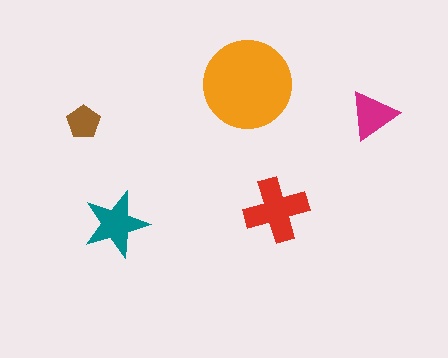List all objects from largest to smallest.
The orange circle, the red cross, the teal star, the magenta triangle, the brown pentagon.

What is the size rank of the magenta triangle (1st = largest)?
4th.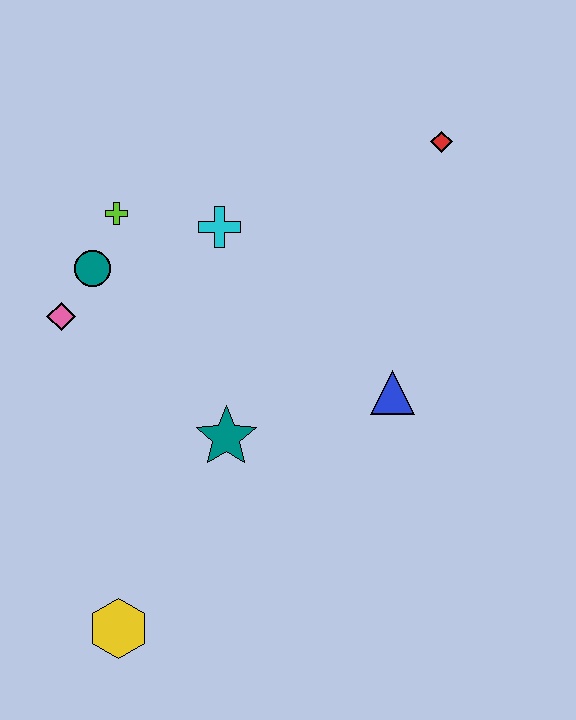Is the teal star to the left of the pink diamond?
No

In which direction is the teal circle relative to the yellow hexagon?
The teal circle is above the yellow hexagon.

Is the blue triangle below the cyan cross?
Yes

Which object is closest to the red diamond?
The cyan cross is closest to the red diamond.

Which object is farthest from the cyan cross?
The yellow hexagon is farthest from the cyan cross.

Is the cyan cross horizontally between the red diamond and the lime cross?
Yes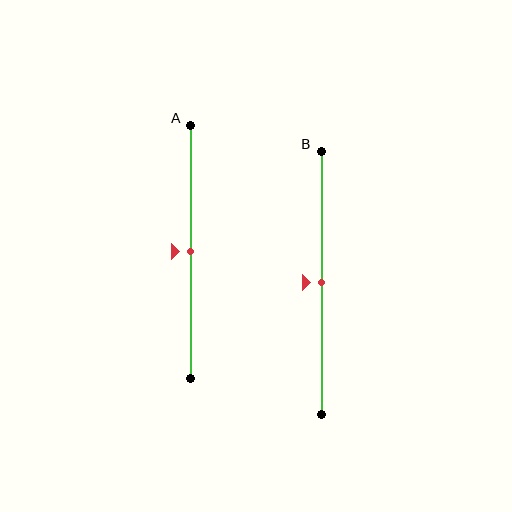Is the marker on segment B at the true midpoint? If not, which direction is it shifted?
Yes, the marker on segment B is at the true midpoint.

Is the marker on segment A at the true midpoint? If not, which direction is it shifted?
Yes, the marker on segment A is at the true midpoint.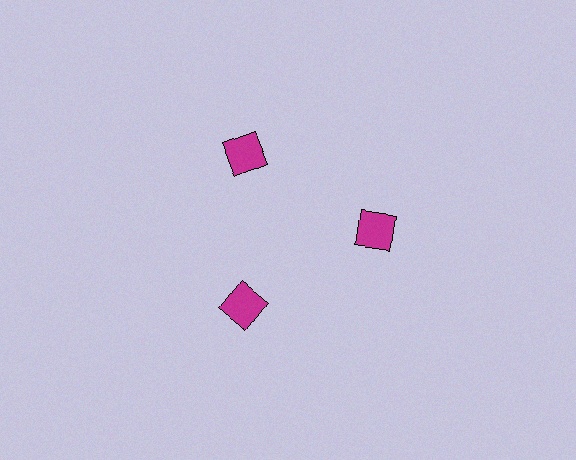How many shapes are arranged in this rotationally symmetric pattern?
There are 3 shapes, arranged in 3 groups of 1.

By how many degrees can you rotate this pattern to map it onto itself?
The pattern maps onto itself every 120 degrees of rotation.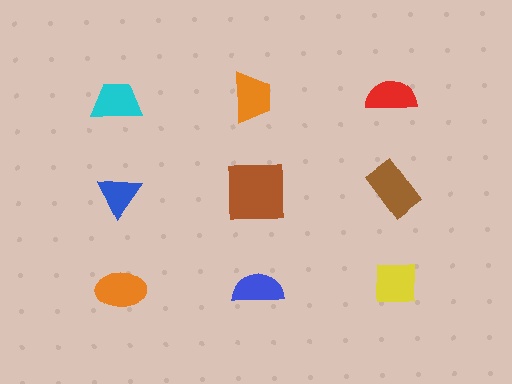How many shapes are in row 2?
3 shapes.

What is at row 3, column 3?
A yellow square.